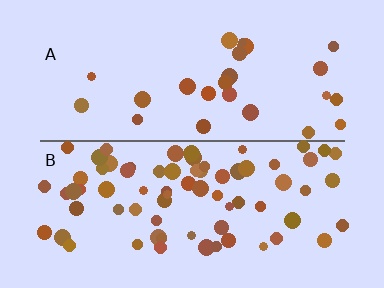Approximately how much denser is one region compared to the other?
Approximately 2.9× — region B over region A.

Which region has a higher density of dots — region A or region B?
B (the bottom).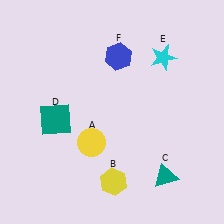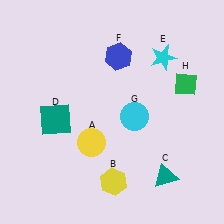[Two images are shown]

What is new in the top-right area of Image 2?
A green diamond (H) was added in the top-right area of Image 2.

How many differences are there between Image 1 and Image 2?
There are 2 differences between the two images.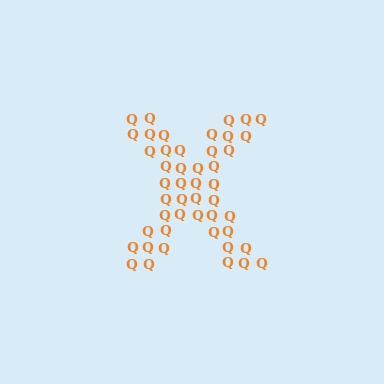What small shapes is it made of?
It is made of small letter Q's.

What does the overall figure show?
The overall figure shows the letter X.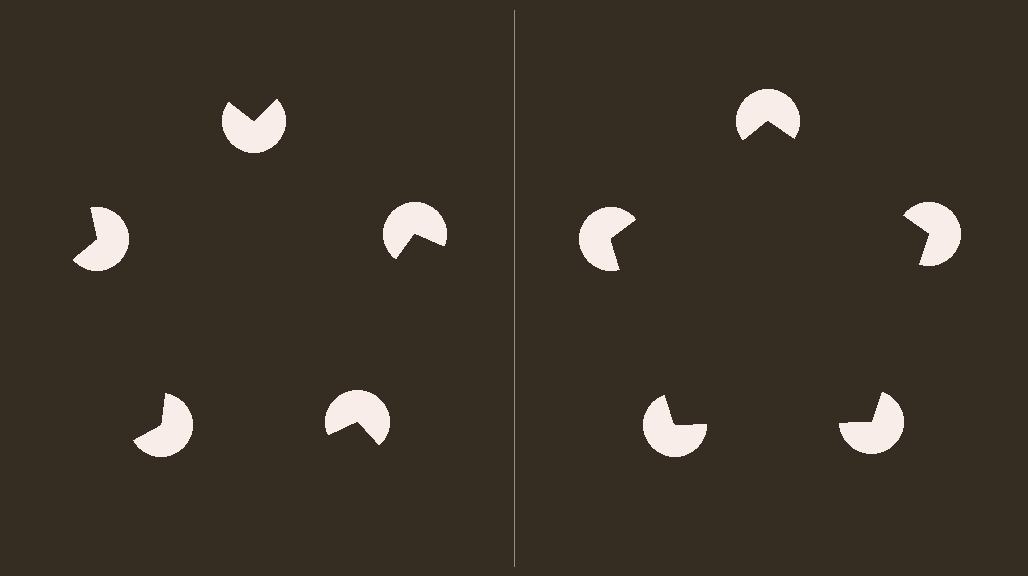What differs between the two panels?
The pac-man discs are positioned identically on both sides; only the wedge orientations differ. On the right they align to a pentagon; on the left they are misaligned.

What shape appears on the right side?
An illusory pentagon.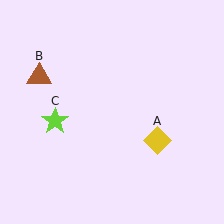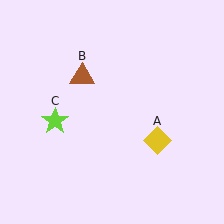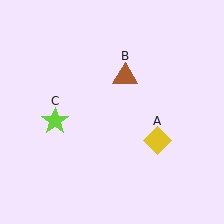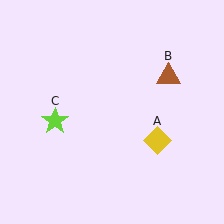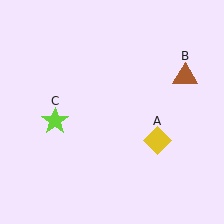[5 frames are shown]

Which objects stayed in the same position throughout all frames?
Yellow diamond (object A) and lime star (object C) remained stationary.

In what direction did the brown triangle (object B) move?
The brown triangle (object B) moved right.